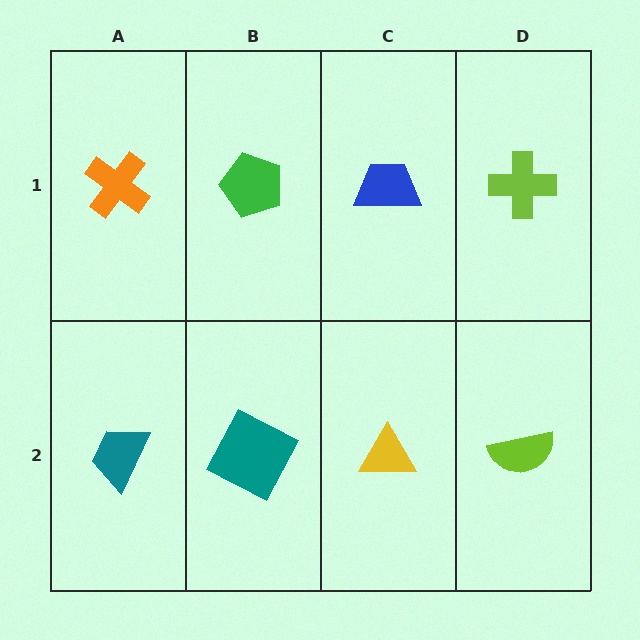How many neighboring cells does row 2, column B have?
3.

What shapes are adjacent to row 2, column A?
An orange cross (row 1, column A), a teal square (row 2, column B).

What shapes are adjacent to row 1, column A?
A teal trapezoid (row 2, column A), a green pentagon (row 1, column B).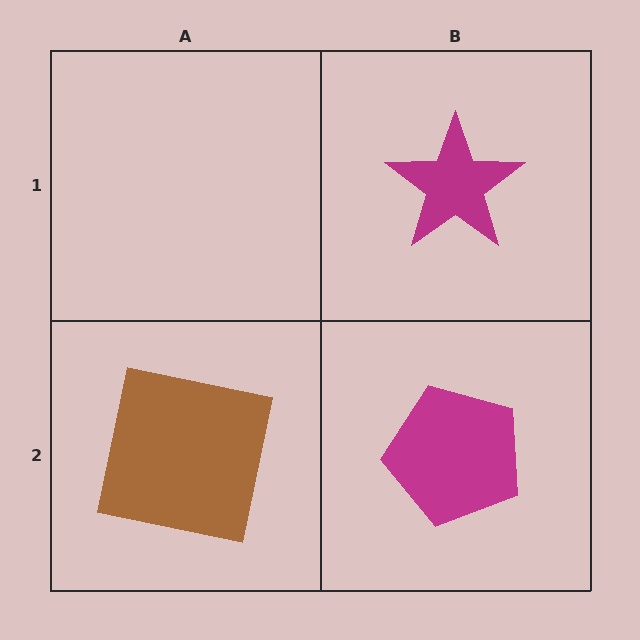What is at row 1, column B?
A magenta star.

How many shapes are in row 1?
1 shape.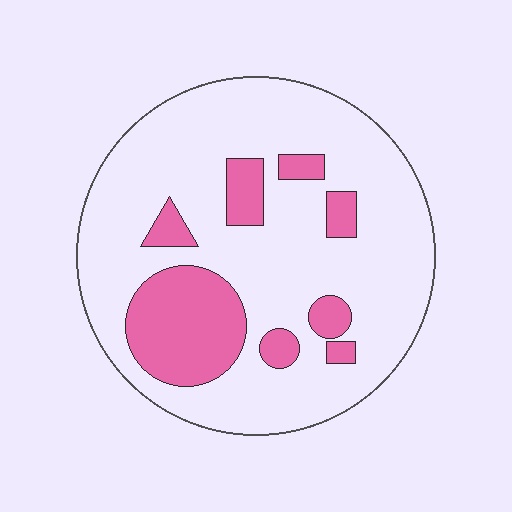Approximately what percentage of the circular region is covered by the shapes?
Approximately 20%.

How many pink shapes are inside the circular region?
8.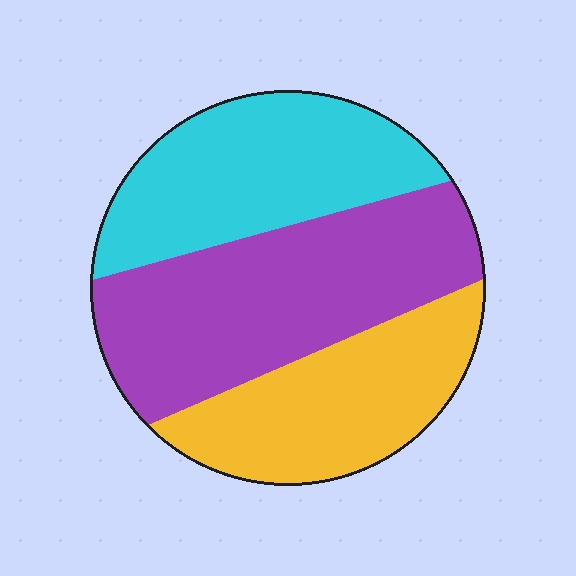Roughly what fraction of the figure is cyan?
Cyan covers roughly 30% of the figure.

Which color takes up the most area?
Purple, at roughly 40%.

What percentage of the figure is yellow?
Yellow covers 28% of the figure.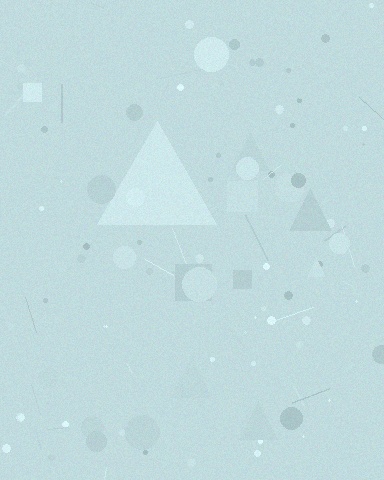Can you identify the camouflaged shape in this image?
The camouflaged shape is a triangle.